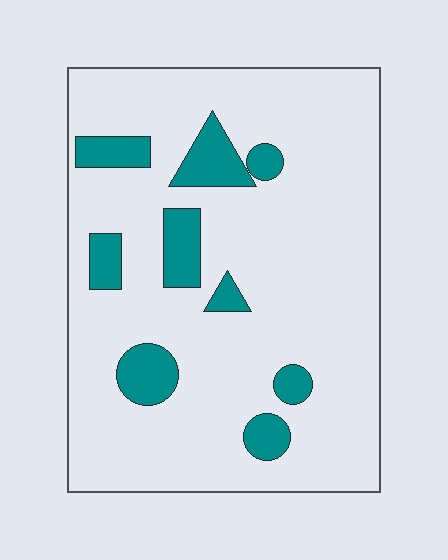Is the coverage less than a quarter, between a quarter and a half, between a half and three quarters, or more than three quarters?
Less than a quarter.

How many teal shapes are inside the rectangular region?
9.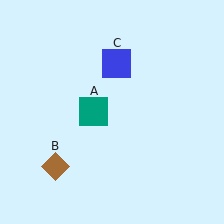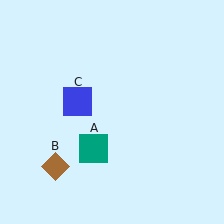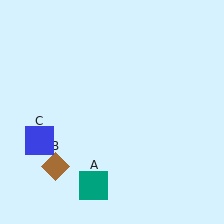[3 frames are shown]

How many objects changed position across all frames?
2 objects changed position: teal square (object A), blue square (object C).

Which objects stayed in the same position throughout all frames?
Brown diamond (object B) remained stationary.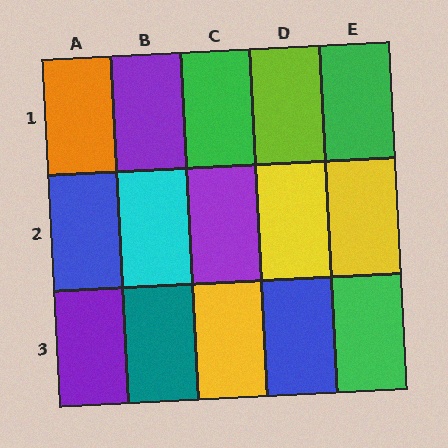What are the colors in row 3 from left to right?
Purple, teal, yellow, blue, green.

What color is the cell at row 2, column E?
Yellow.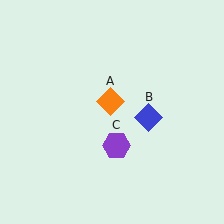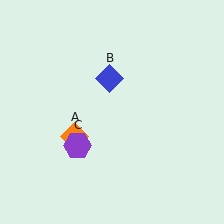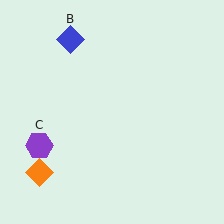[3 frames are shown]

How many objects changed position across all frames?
3 objects changed position: orange diamond (object A), blue diamond (object B), purple hexagon (object C).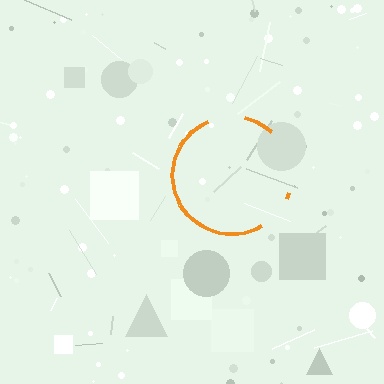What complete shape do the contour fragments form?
The contour fragments form a circle.